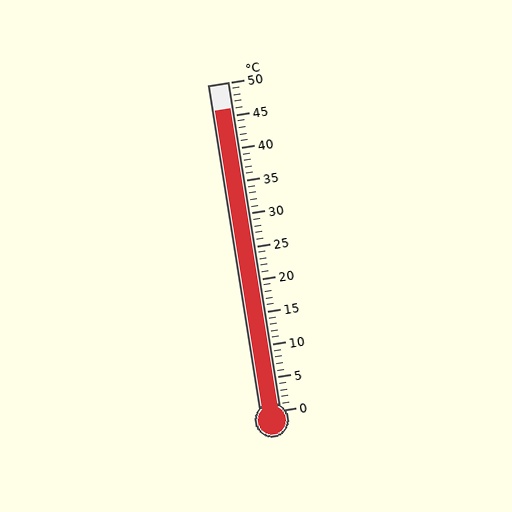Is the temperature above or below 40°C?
The temperature is above 40°C.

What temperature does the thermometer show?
The thermometer shows approximately 46°C.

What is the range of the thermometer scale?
The thermometer scale ranges from 0°C to 50°C.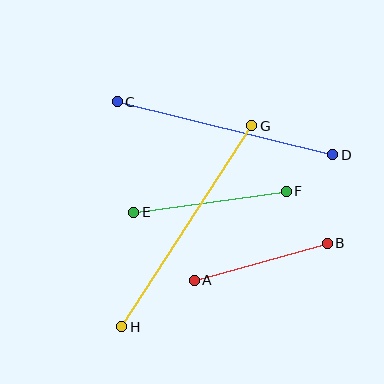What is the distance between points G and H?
The distance is approximately 239 pixels.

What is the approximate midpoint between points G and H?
The midpoint is at approximately (187, 226) pixels.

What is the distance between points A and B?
The distance is approximately 138 pixels.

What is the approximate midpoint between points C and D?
The midpoint is at approximately (225, 128) pixels.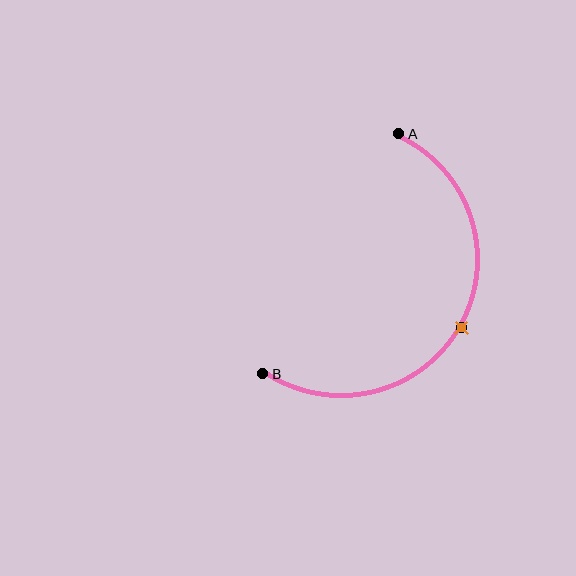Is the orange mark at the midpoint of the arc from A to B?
Yes. The orange mark lies on the arc at equal arc-length from both A and B — it is the arc midpoint.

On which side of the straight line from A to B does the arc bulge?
The arc bulges to the right of the straight line connecting A and B.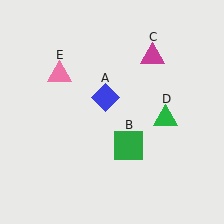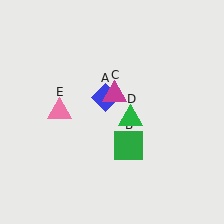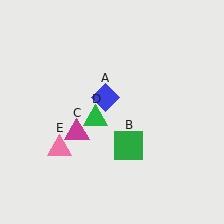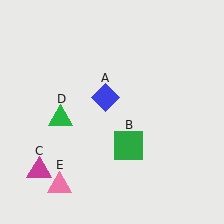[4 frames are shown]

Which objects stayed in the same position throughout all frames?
Blue diamond (object A) and green square (object B) remained stationary.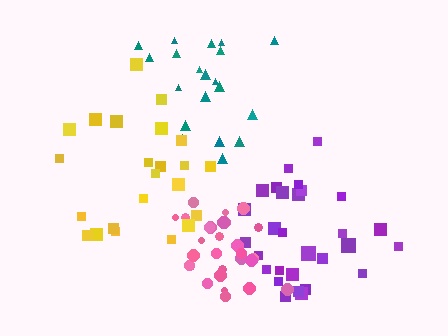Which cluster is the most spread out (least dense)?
Yellow.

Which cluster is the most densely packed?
Pink.